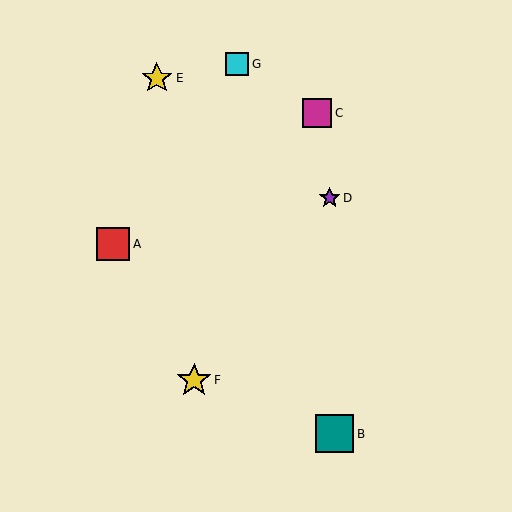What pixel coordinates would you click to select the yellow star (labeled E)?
Click at (157, 78) to select the yellow star E.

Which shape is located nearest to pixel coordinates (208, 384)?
The yellow star (labeled F) at (194, 380) is nearest to that location.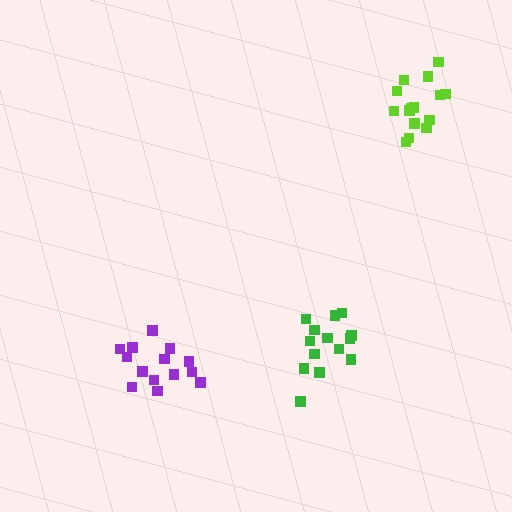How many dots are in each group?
Group 1: 14 dots, Group 2: 15 dots, Group 3: 15 dots (44 total).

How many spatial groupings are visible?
There are 3 spatial groupings.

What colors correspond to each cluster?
The clusters are colored: green, lime, purple.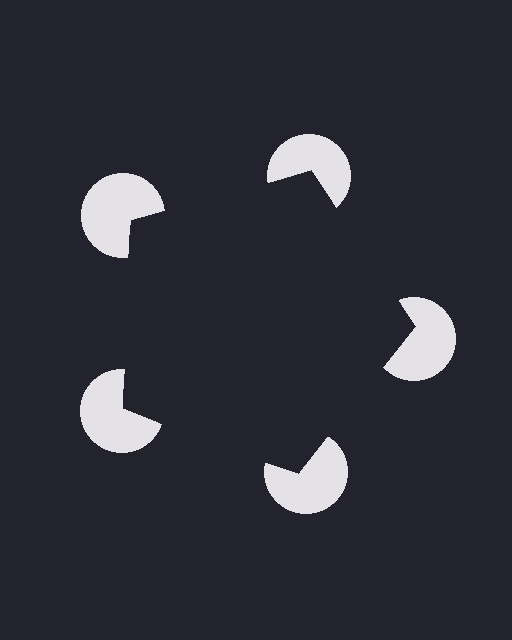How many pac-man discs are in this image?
There are 5 — one at each vertex of the illusory pentagon.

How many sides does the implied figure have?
5 sides.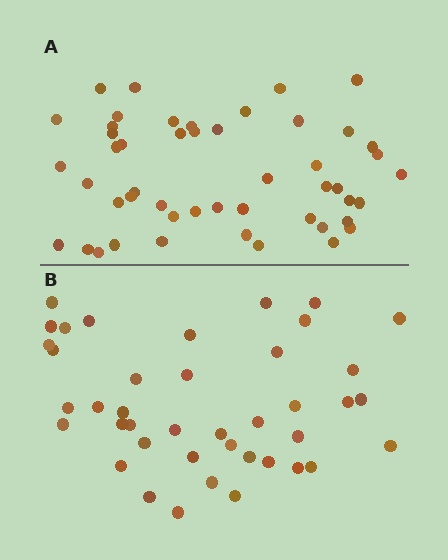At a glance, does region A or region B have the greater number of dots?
Region A (the top region) has more dots.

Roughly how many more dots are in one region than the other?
Region A has roughly 8 or so more dots than region B.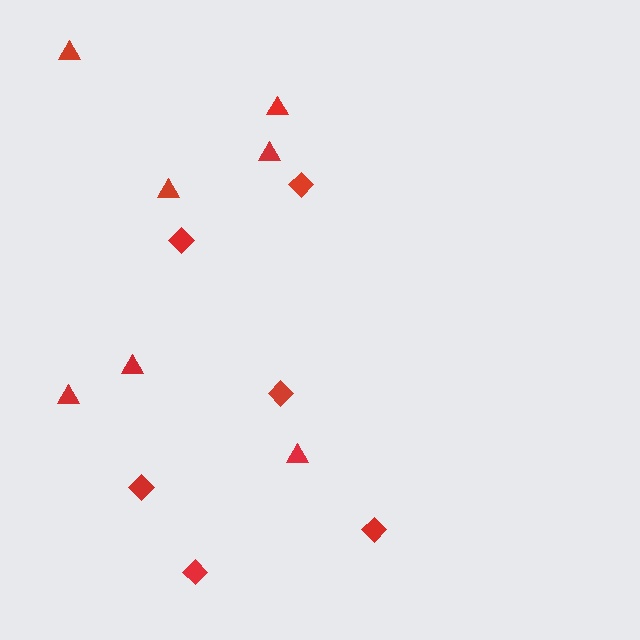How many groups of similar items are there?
There are 2 groups: one group of diamonds (6) and one group of triangles (7).